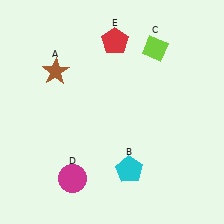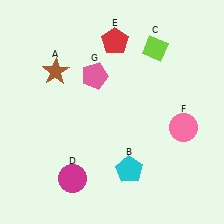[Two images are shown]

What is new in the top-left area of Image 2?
A pink pentagon (G) was added in the top-left area of Image 2.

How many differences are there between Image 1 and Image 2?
There are 2 differences between the two images.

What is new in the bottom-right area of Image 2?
A pink circle (F) was added in the bottom-right area of Image 2.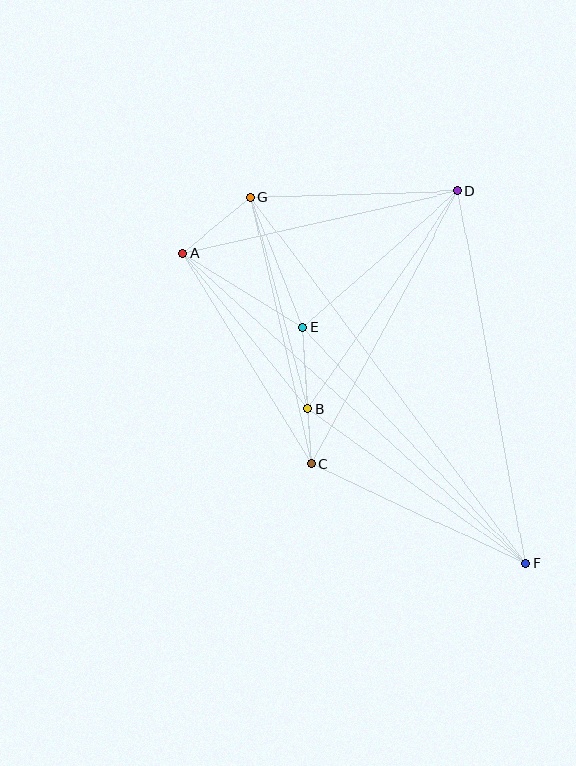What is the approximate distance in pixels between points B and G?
The distance between B and G is approximately 219 pixels.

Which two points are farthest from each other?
Points A and F are farthest from each other.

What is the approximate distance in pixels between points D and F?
The distance between D and F is approximately 378 pixels.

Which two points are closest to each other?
Points B and C are closest to each other.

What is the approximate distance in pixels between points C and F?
The distance between C and F is approximately 236 pixels.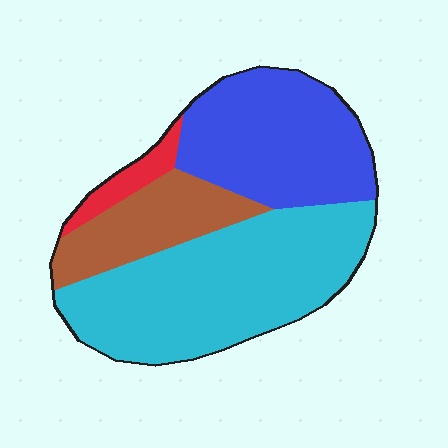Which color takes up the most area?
Cyan, at roughly 45%.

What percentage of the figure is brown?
Brown takes up about one sixth (1/6) of the figure.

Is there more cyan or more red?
Cyan.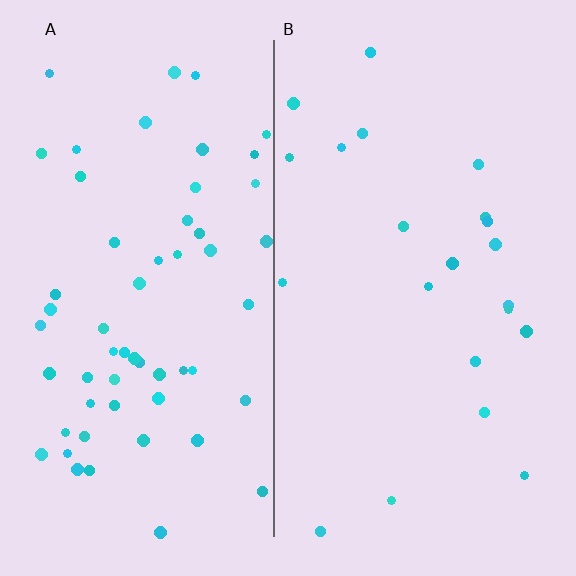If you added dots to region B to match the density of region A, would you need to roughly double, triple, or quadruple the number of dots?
Approximately triple.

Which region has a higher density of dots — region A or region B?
A (the left).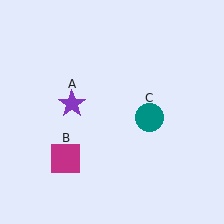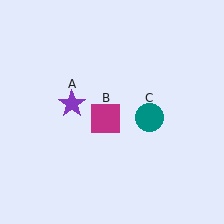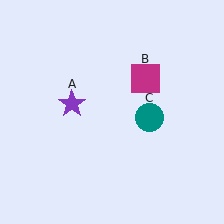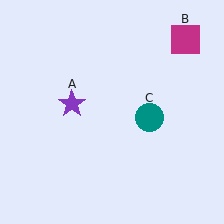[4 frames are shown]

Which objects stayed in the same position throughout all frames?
Purple star (object A) and teal circle (object C) remained stationary.